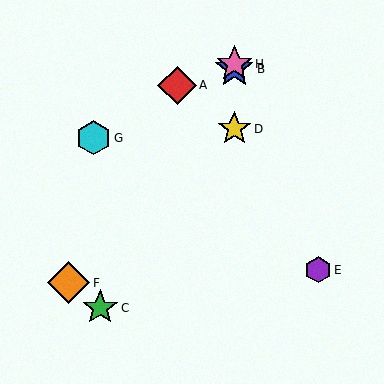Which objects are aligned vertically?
Objects B, D, H are aligned vertically.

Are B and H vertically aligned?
Yes, both are at x≈234.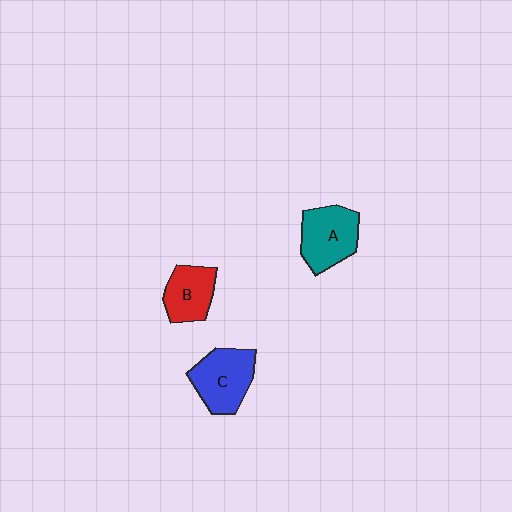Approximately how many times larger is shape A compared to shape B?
Approximately 1.3 times.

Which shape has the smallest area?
Shape B (red).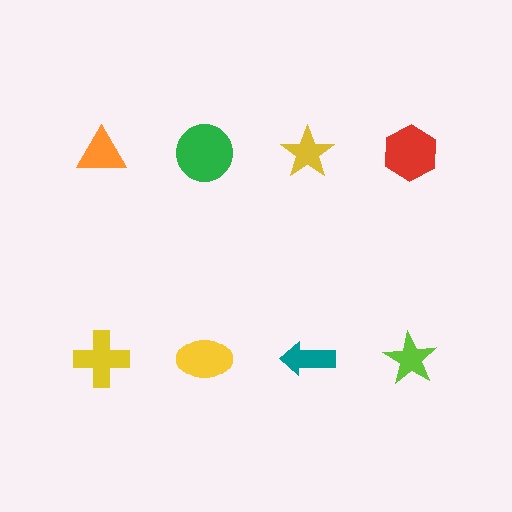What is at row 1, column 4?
A red hexagon.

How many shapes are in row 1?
4 shapes.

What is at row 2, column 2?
A yellow ellipse.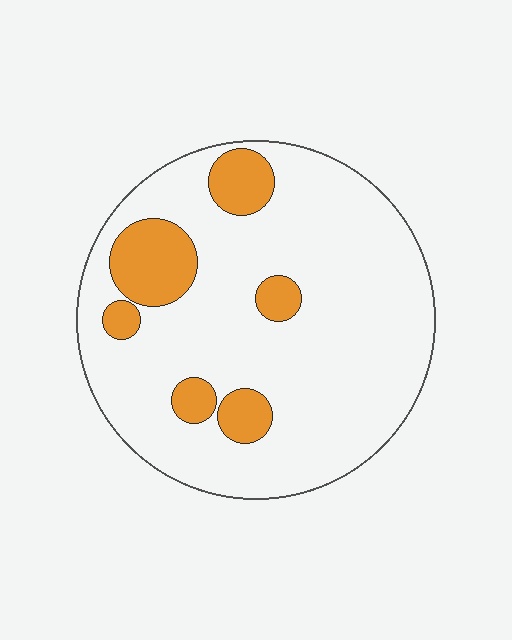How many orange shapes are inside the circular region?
6.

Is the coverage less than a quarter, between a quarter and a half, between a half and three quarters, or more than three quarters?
Less than a quarter.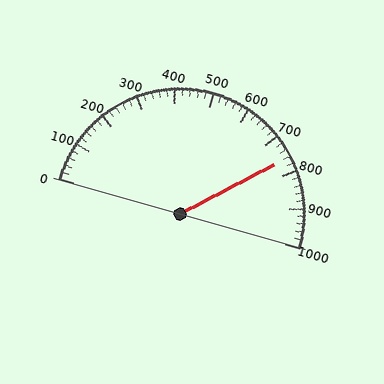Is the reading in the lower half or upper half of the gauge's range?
The reading is in the upper half of the range (0 to 1000).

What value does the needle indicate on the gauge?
The needle indicates approximately 760.